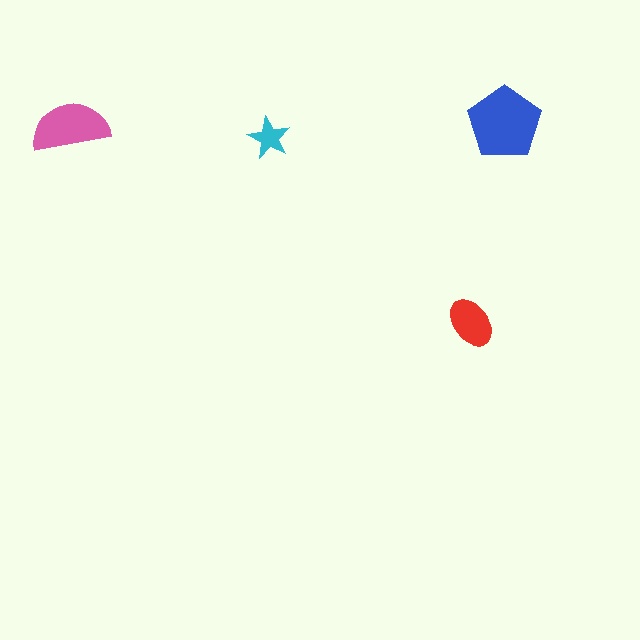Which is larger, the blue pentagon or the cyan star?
The blue pentagon.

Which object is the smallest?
The cyan star.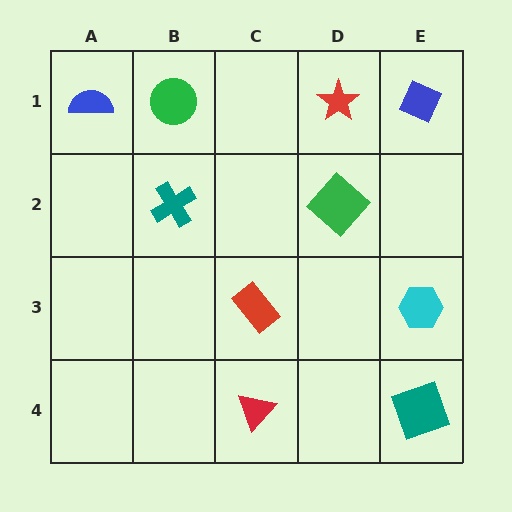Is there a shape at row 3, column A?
No, that cell is empty.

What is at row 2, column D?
A green diamond.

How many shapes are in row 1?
4 shapes.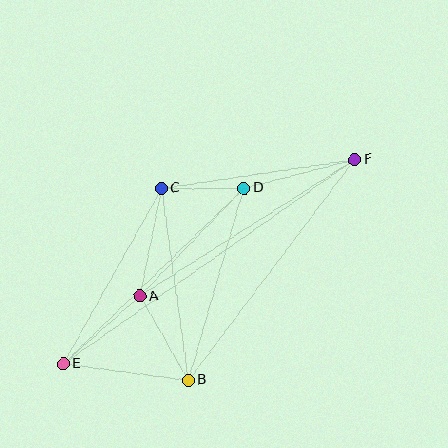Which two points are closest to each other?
Points C and D are closest to each other.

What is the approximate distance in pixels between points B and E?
The distance between B and E is approximately 126 pixels.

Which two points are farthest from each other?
Points E and F are farthest from each other.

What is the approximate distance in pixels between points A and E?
The distance between A and E is approximately 102 pixels.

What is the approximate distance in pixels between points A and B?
The distance between A and B is approximately 97 pixels.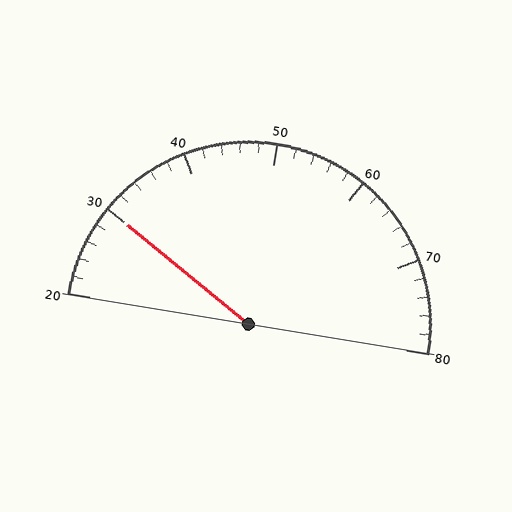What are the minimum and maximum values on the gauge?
The gauge ranges from 20 to 80.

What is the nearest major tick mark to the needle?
The nearest major tick mark is 30.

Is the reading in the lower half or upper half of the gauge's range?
The reading is in the lower half of the range (20 to 80).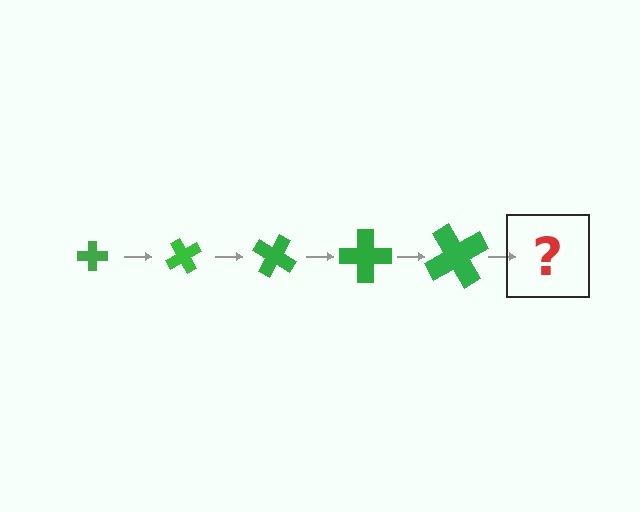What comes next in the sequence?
The next element should be a cross, larger than the previous one and rotated 300 degrees from the start.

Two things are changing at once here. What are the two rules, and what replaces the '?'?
The two rules are that the cross grows larger each step and it rotates 60 degrees each step. The '?' should be a cross, larger than the previous one and rotated 300 degrees from the start.